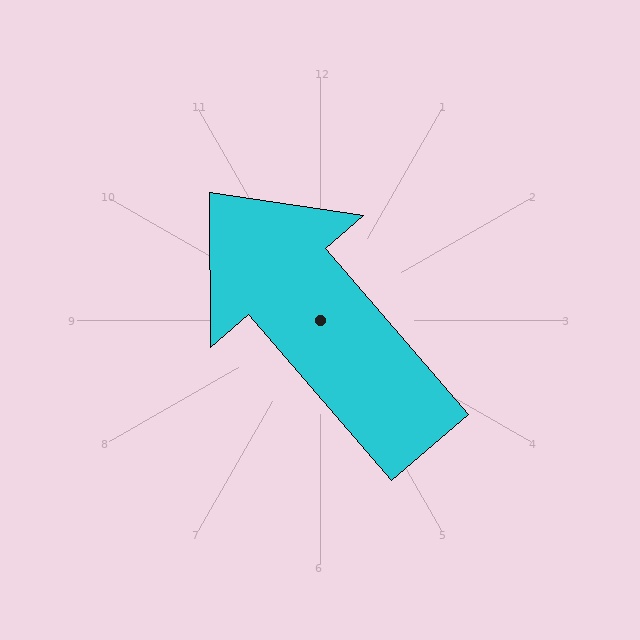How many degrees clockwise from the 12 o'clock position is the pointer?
Approximately 319 degrees.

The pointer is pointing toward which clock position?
Roughly 11 o'clock.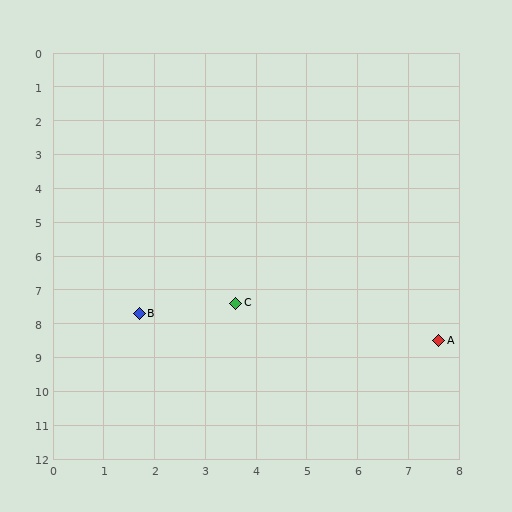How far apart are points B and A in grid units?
Points B and A are about 6.0 grid units apart.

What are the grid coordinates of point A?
Point A is at approximately (7.6, 8.5).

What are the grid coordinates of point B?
Point B is at approximately (1.7, 7.7).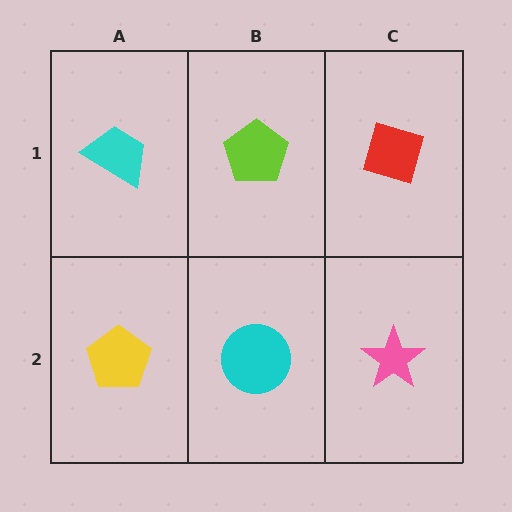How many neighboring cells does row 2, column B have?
3.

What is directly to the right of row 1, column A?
A lime pentagon.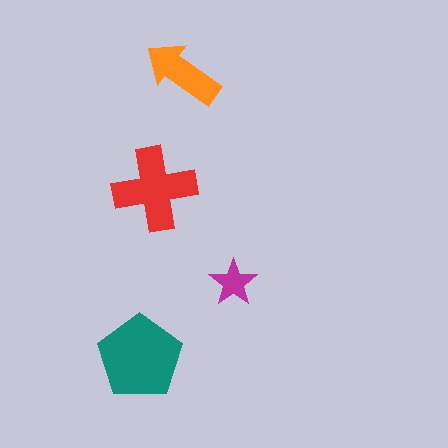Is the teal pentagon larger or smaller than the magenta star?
Larger.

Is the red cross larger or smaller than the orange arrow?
Larger.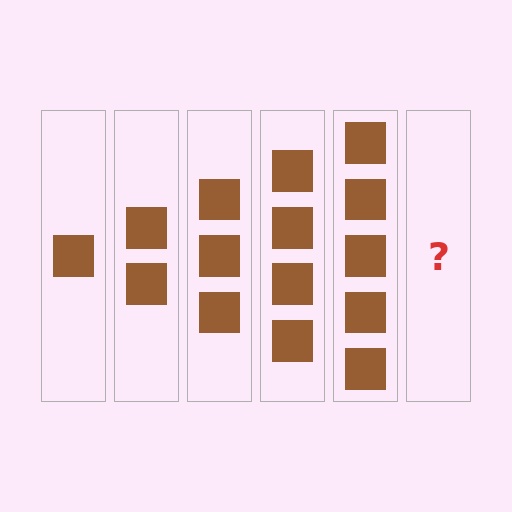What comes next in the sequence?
The next element should be 6 squares.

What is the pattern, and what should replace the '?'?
The pattern is that each step adds one more square. The '?' should be 6 squares.